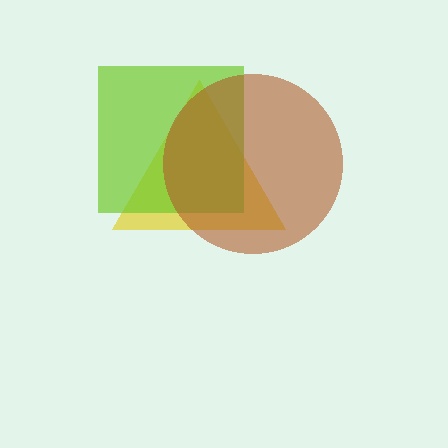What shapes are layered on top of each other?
The layered shapes are: a yellow triangle, a lime square, a brown circle.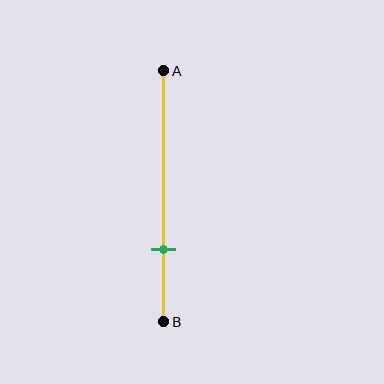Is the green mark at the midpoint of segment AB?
No, the mark is at about 70% from A, not at the 50% midpoint.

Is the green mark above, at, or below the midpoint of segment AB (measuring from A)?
The green mark is below the midpoint of segment AB.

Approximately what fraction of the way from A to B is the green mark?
The green mark is approximately 70% of the way from A to B.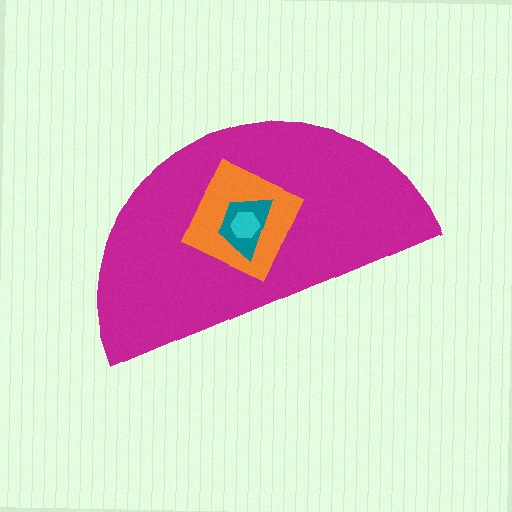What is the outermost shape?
The magenta semicircle.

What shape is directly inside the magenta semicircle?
The orange diamond.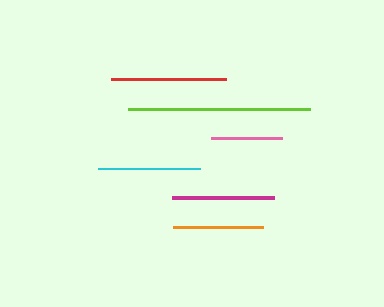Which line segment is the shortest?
The pink line is the shortest at approximately 71 pixels.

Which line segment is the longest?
The lime line is the longest at approximately 182 pixels.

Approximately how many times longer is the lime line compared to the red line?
The lime line is approximately 1.6 times the length of the red line.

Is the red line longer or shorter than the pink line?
The red line is longer than the pink line.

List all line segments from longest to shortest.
From longest to shortest: lime, red, magenta, cyan, orange, pink.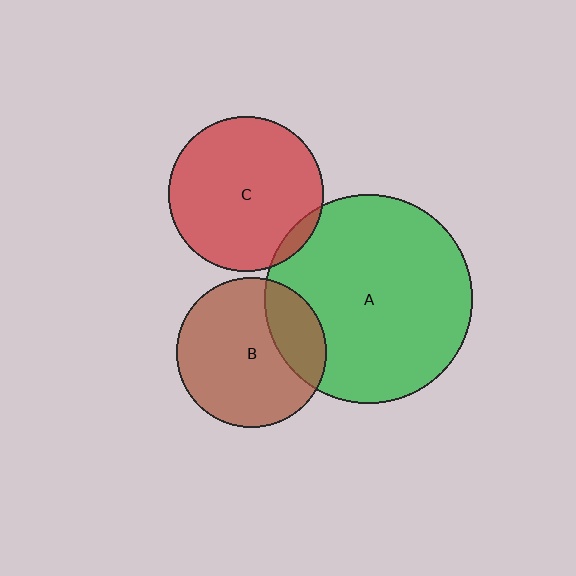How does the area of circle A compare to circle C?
Approximately 1.8 times.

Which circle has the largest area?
Circle A (green).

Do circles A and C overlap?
Yes.